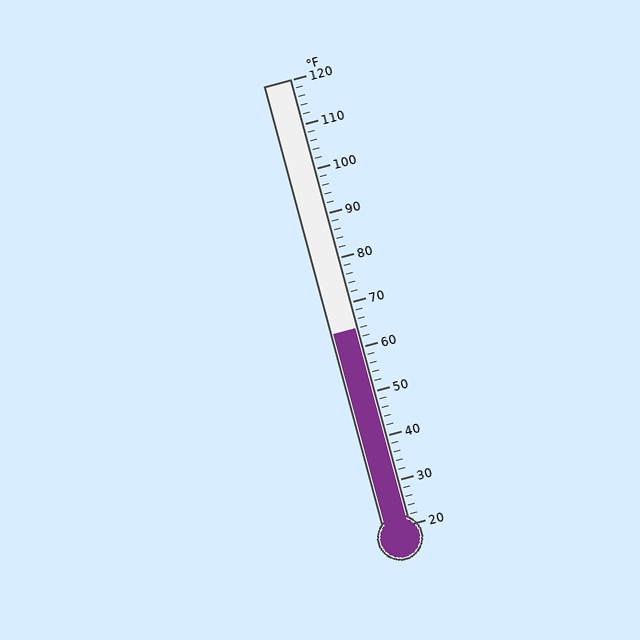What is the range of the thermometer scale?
The thermometer scale ranges from 20°F to 120°F.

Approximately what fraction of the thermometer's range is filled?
The thermometer is filled to approximately 45% of its range.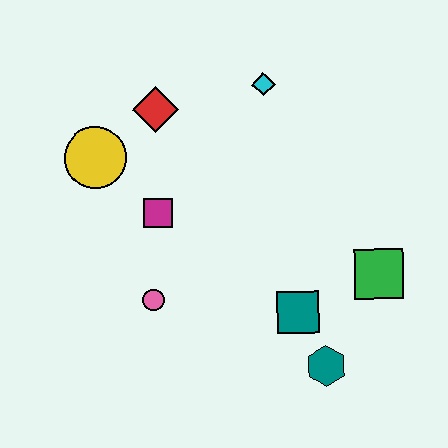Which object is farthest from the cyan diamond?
The teal hexagon is farthest from the cyan diamond.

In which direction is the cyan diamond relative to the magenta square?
The cyan diamond is above the magenta square.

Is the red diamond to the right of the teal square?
No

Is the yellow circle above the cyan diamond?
No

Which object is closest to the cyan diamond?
The red diamond is closest to the cyan diamond.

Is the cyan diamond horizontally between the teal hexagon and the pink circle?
Yes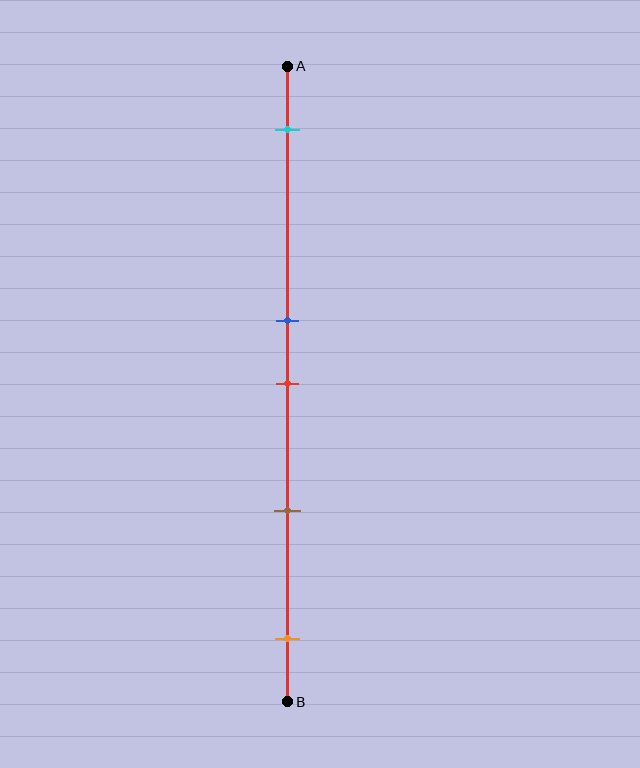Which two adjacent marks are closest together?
The blue and red marks are the closest adjacent pair.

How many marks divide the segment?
There are 5 marks dividing the segment.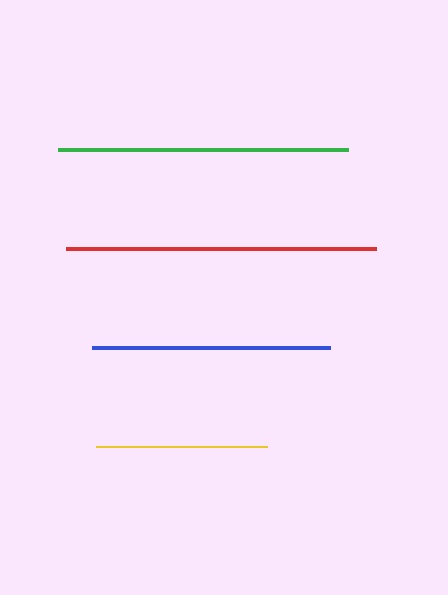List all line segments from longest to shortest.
From longest to shortest: red, green, blue, yellow.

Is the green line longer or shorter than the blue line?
The green line is longer than the blue line.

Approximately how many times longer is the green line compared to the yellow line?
The green line is approximately 1.7 times the length of the yellow line.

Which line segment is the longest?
The red line is the longest at approximately 310 pixels.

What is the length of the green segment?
The green segment is approximately 290 pixels long.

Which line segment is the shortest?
The yellow line is the shortest at approximately 171 pixels.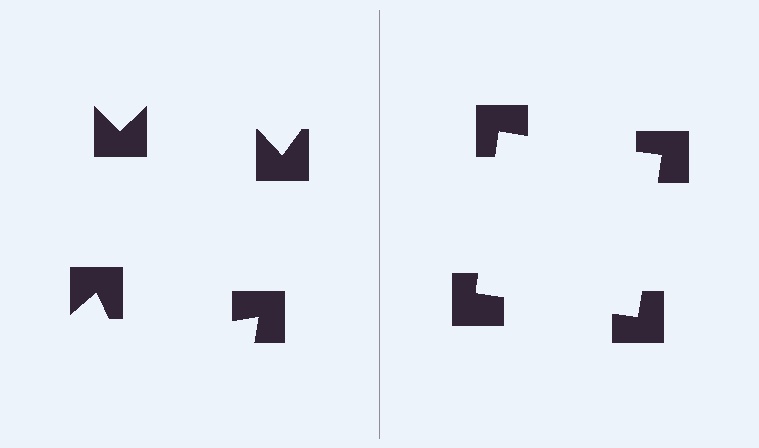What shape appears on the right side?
An illusory square.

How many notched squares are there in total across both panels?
8 — 4 on each side.